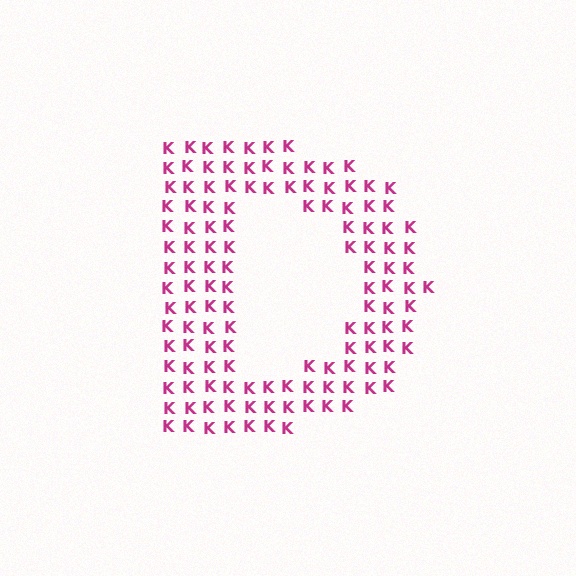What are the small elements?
The small elements are letter K's.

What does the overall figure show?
The overall figure shows the letter D.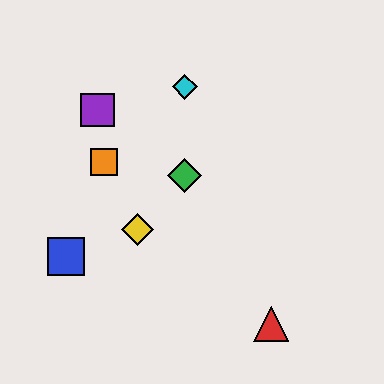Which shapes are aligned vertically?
The green diamond, the cyan diamond are aligned vertically.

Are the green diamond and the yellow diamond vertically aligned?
No, the green diamond is at x≈185 and the yellow diamond is at x≈138.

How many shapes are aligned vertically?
2 shapes (the green diamond, the cyan diamond) are aligned vertically.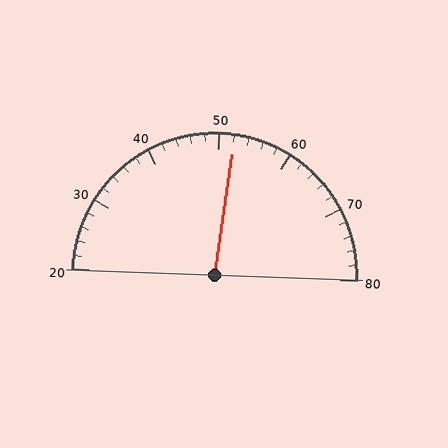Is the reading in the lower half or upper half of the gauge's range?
The reading is in the upper half of the range (20 to 80).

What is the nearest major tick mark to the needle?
The nearest major tick mark is 50.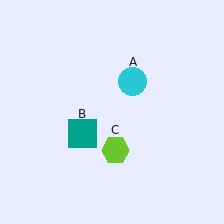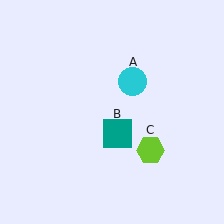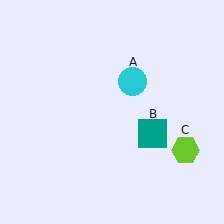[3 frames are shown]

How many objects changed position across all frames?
2 objects changed position: teal square (object B), lime hexagon (object C).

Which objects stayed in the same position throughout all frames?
Cyan circle (object A) remained stationary.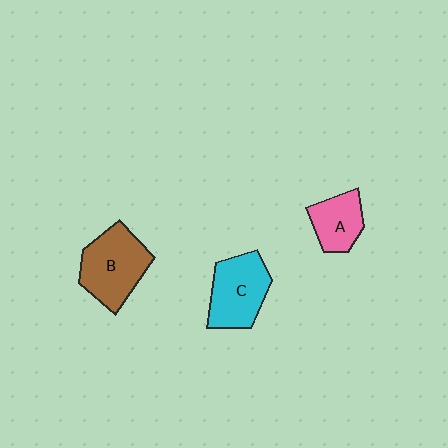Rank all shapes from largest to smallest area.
From largest to smallest: B (brown), C (cyan), A (pink).